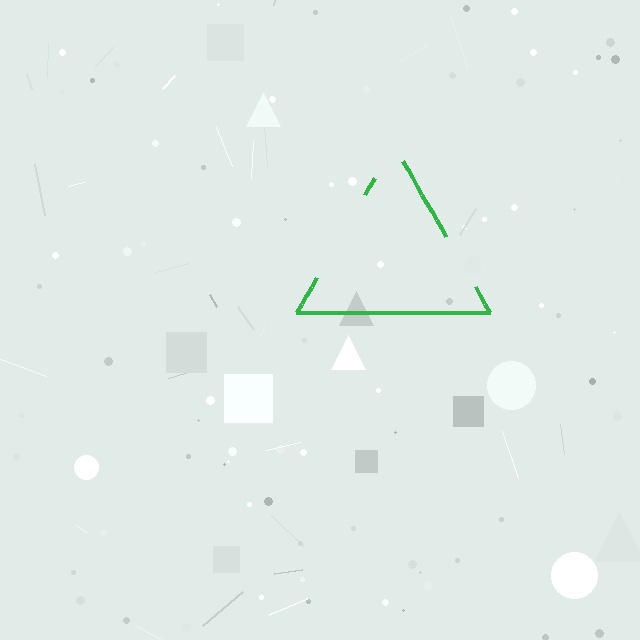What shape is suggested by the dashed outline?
The dashed outline suggests a triangle.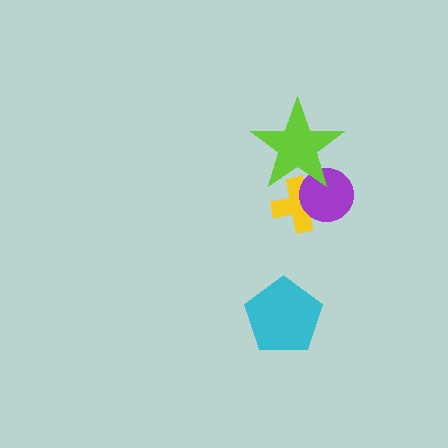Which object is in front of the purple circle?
The lime star is in front of the purple circle.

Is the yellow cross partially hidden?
Yes, it is partially covered by another shape.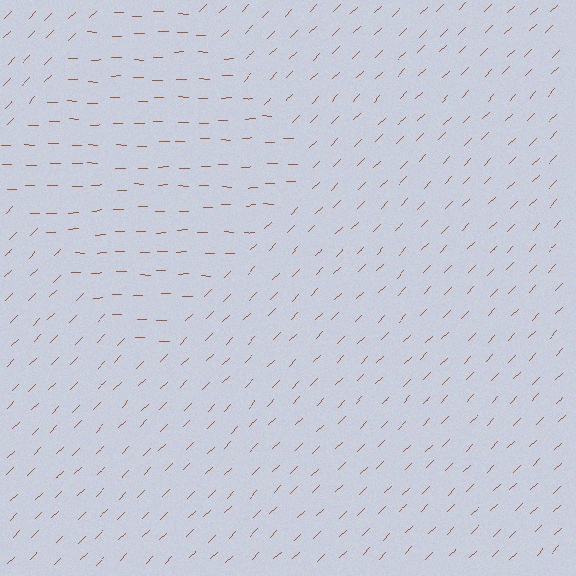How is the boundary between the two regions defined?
The boundary is defined purely by a change in line orientation (approximately 45 degrees difference). All lines are the same color and thickness.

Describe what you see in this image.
The image is filled with small brown line segments. A diamond region in the image has lines oriented differently from the surrounding lines, creating a visible texture boundary.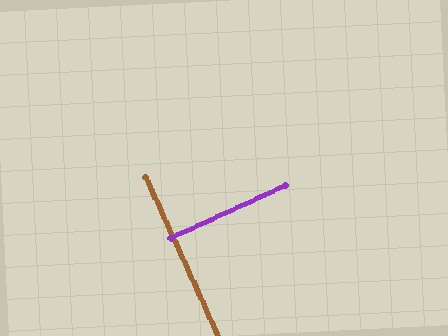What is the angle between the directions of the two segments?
Approximately 89 degrees.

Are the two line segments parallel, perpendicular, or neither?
Perpendicular — they meet at approximately 89°.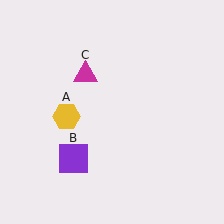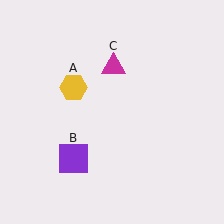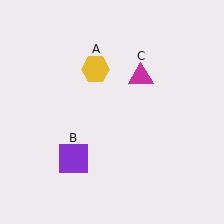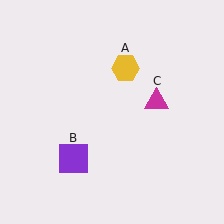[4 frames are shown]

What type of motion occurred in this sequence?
The yellow hexagon (object A), magenta triangle (object C) rotated clockwise around the center of the scene.